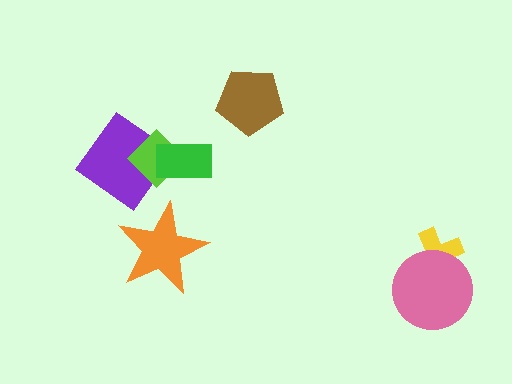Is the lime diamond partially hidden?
Yes, it is partially covered by another shape.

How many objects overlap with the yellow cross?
1 object overlaps with the yellow cross.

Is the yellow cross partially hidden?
Yes, it is partially covered by another shape.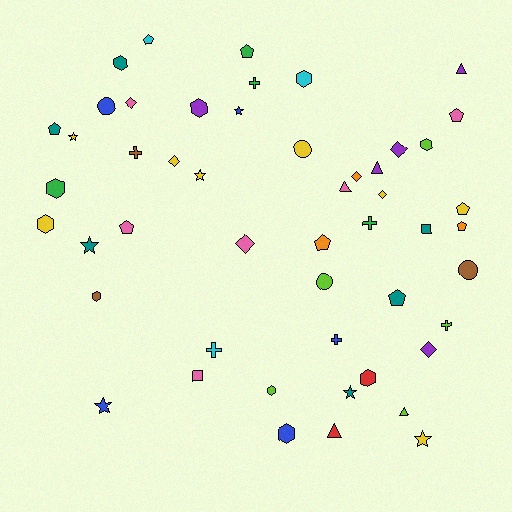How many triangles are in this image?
There are 5 triangles.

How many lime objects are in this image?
There are 5 lime objects.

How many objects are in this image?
There are 50 objects.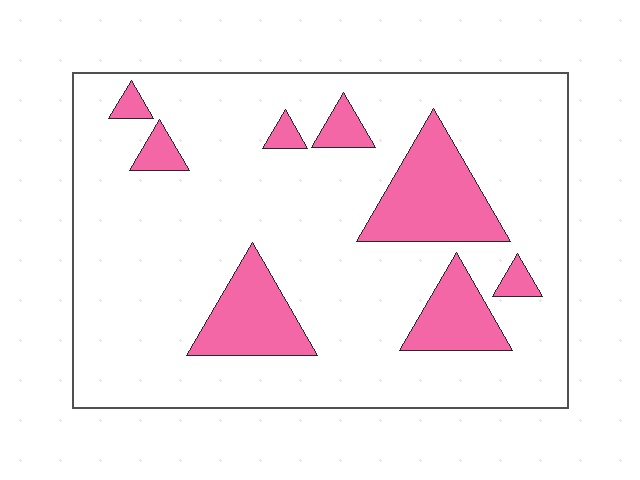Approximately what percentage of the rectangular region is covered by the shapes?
Approximately 20%.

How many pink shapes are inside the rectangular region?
8.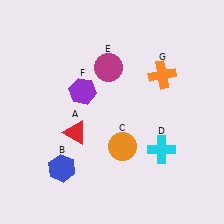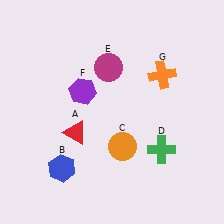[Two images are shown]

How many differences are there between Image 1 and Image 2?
There is 1 difference between the two images.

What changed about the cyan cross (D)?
In Image 1, D is cyan. In Image 2, it changed to green.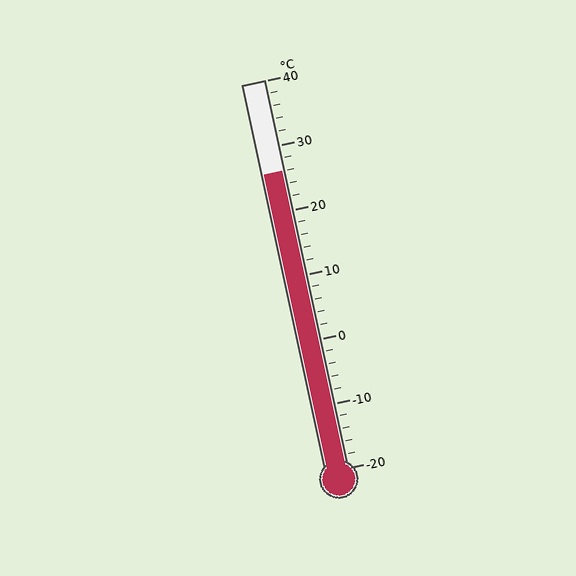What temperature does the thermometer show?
The thermometer shows approximately 26°C.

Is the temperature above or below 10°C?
The temperature is above 10°C.